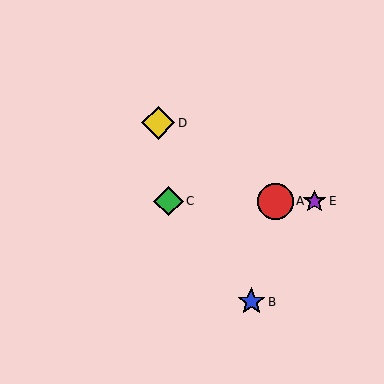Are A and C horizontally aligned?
Yes, both are at y≈201.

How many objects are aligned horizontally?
3 objects (A, C, E) are aligned horizontally.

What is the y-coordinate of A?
Object A is at y≈201.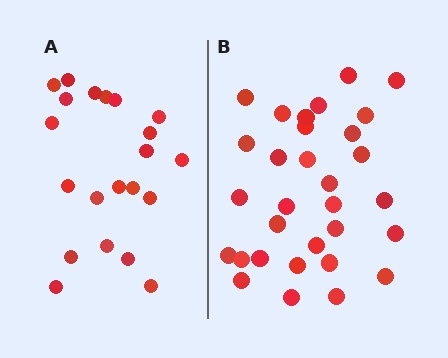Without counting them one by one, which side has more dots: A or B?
Region B (the right region) has more dots.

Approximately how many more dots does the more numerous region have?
Region B has roughly 10 or so more dots than region A.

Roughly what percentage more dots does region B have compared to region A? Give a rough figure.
About 50% more.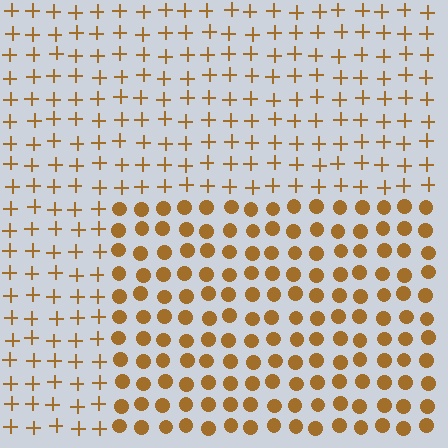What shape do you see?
I see a rectangle.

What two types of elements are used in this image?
The image uses circles inside the rectangle region and plus signs outside it.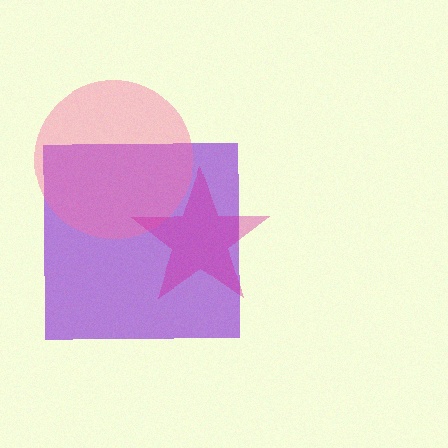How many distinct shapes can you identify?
There are 3 distinct shapes: a purple square, a pink circle, a magenta star.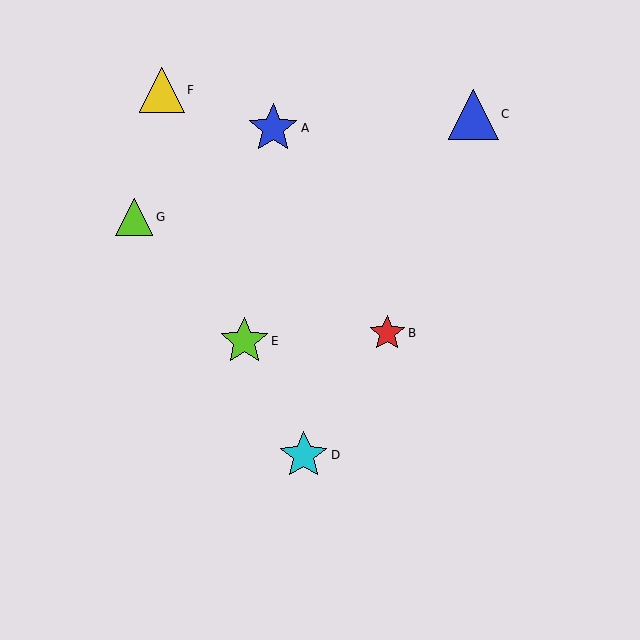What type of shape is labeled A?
Shape A is a blue star.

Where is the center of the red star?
The center of the red star is at (387, 333).